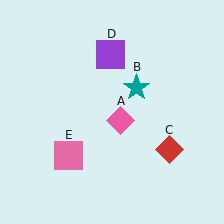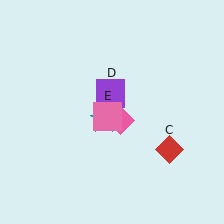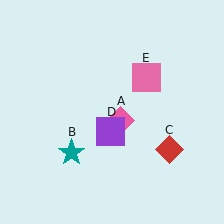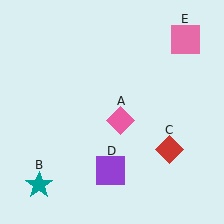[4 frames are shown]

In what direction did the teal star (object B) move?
The teal star (object B) moved down and to the left.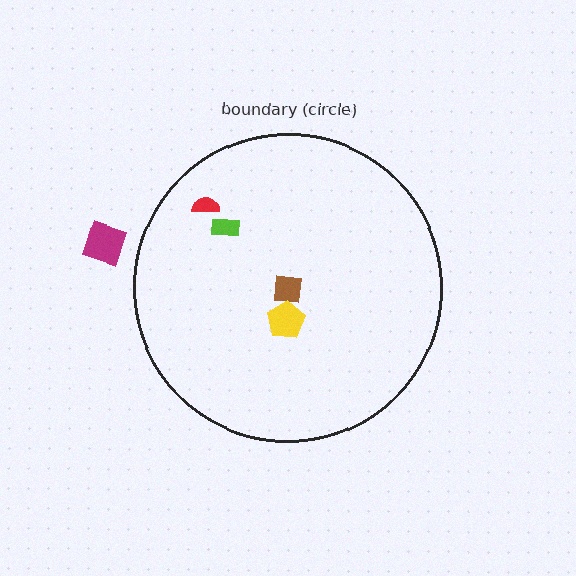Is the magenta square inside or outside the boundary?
Outside.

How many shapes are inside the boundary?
4 inside, 1 outside.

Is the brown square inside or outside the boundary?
Inside.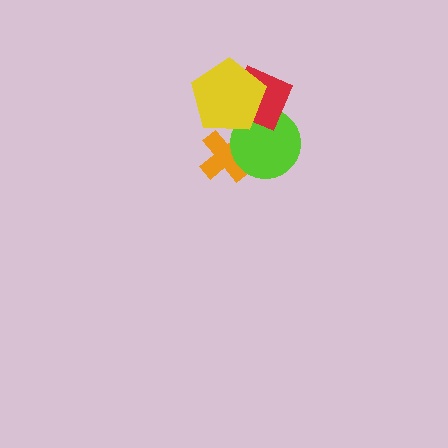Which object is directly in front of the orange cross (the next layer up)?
The lime circle is directly in front of the orange cross.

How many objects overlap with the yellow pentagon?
3 objects overlap with the yellow pentagon.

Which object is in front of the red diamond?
The yellow pentagon is in front of the red diamond.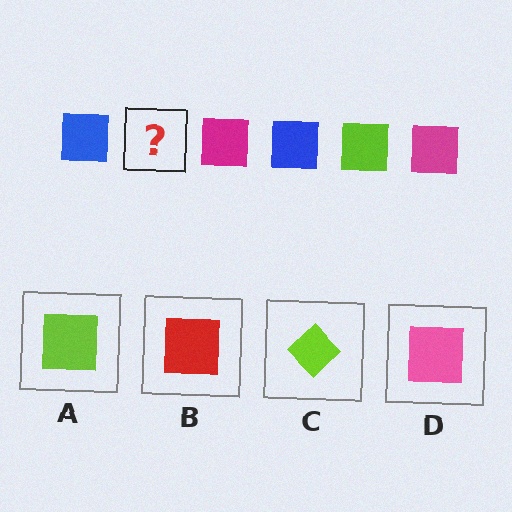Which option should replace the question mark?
Option A.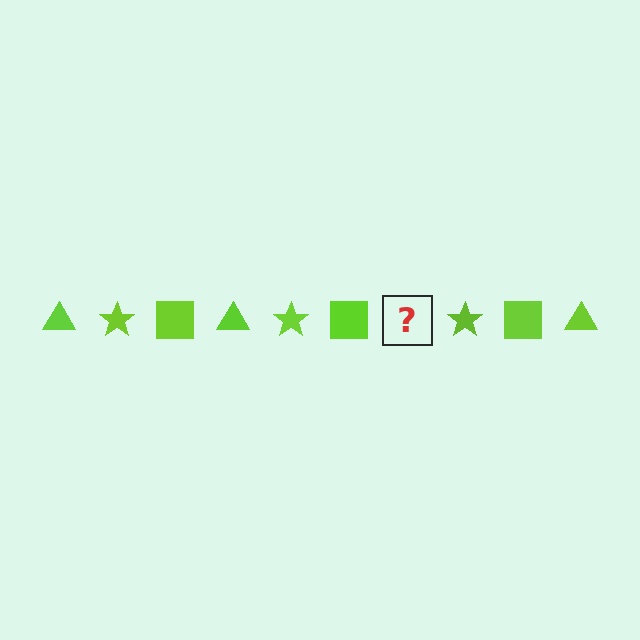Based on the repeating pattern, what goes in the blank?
The blank should be a lime triangle.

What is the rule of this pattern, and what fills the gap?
The rule is that the pattern cycles through triangle, star, square shapes in lime. The gap should be filled with a lime triangle.